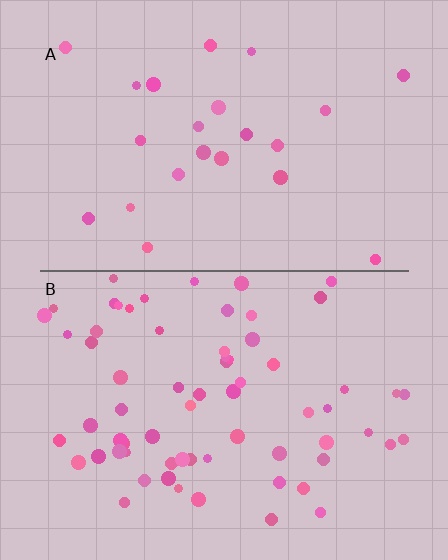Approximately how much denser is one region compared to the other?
Approximately 2.9× — region B over region A.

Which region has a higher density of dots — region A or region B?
B (the bottom).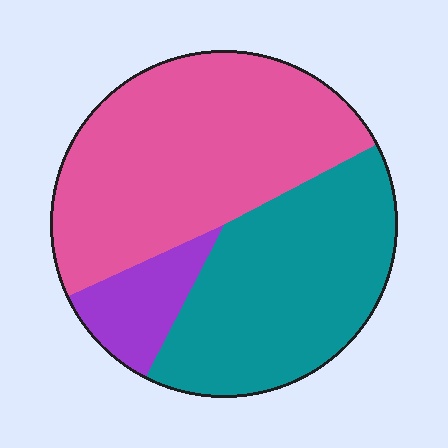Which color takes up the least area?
Purple, at roughly 10%.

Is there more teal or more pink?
Pink.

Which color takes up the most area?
Pink, at roughly 50%.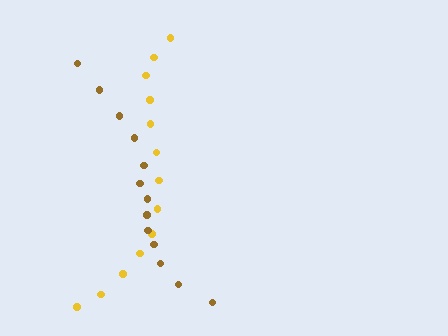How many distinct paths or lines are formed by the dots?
There are 2 distinct paths.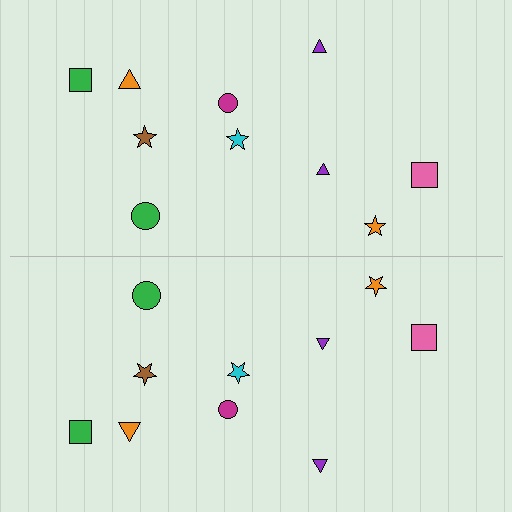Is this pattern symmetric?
Yes, this pattern has bilateral (reflection) symmetry.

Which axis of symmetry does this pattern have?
The pattern has a horizontal axis of symmetry running through the center of the image.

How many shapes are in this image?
There are 20 shapes in this image.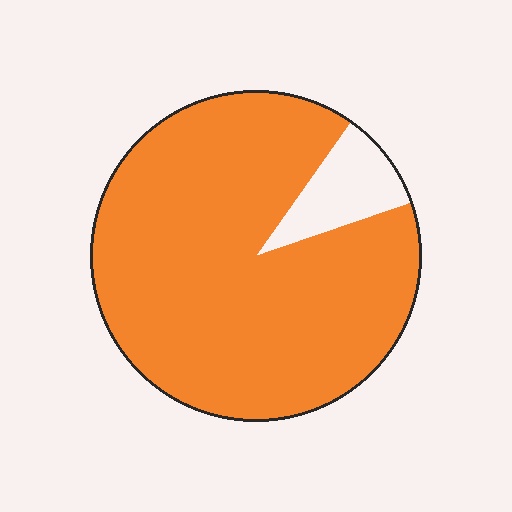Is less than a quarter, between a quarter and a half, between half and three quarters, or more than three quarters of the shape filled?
More than three quarters.